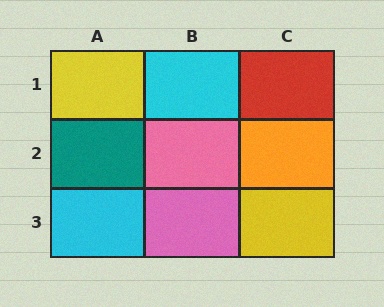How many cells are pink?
2 cells are pink.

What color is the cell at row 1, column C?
Red.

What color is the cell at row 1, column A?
Yellow.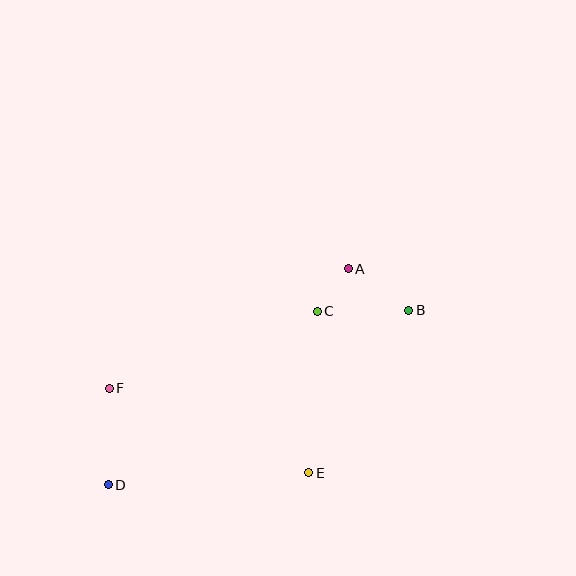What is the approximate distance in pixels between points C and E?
The distance between C and E is approximately 162 pixels.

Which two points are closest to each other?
Points A and C are closest to each other.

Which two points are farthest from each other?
Points B and D are farthest from each other.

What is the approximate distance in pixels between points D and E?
The distance between D and E is approximately 201 pixels.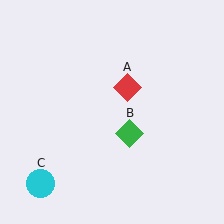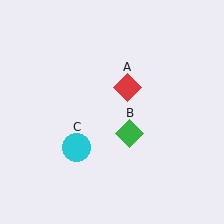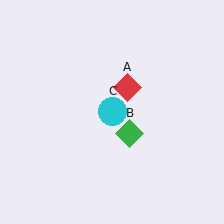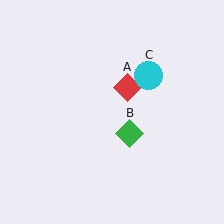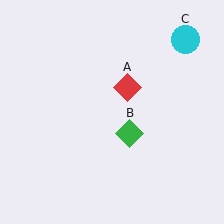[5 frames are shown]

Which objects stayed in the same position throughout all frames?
Red diamond (object A) and green diamond (object B) remained stationary.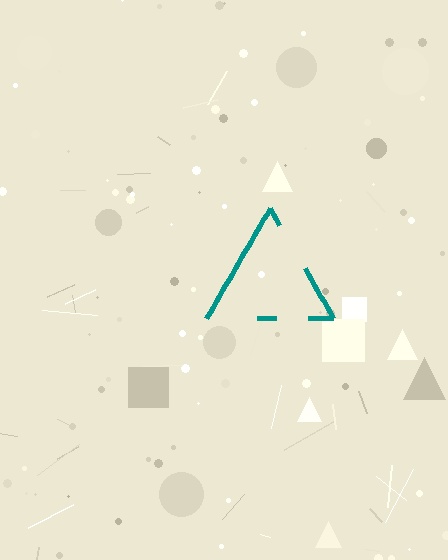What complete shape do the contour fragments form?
The contour fragments form a triangle.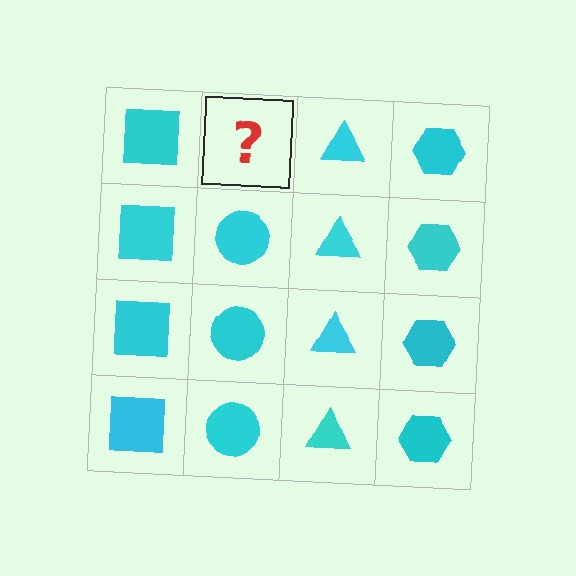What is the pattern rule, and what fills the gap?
The rule is that each column has a consistent shape. The gap should be filled with a cyan circle.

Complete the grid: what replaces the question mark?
The question mark should be replaced with a cyan circle.